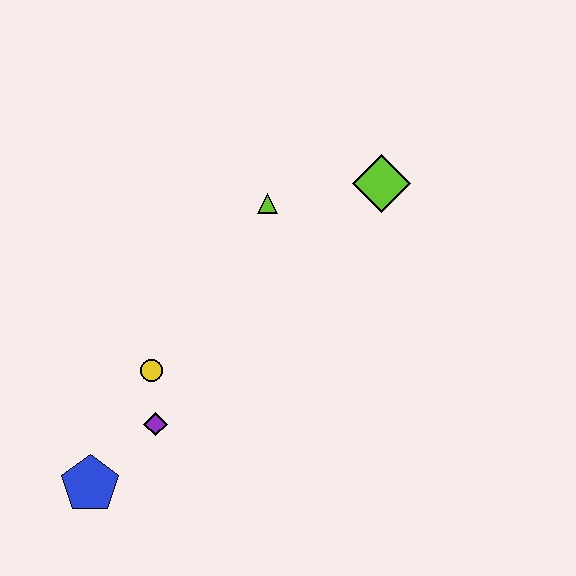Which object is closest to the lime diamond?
The lime triangle is closest to the lime diamond.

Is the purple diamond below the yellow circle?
Yes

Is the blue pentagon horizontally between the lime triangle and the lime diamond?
No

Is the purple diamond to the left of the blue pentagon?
No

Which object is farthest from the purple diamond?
The lime diamond is farthest from the purple diamond.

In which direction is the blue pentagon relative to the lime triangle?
The blue pentagon is below the lime triangle.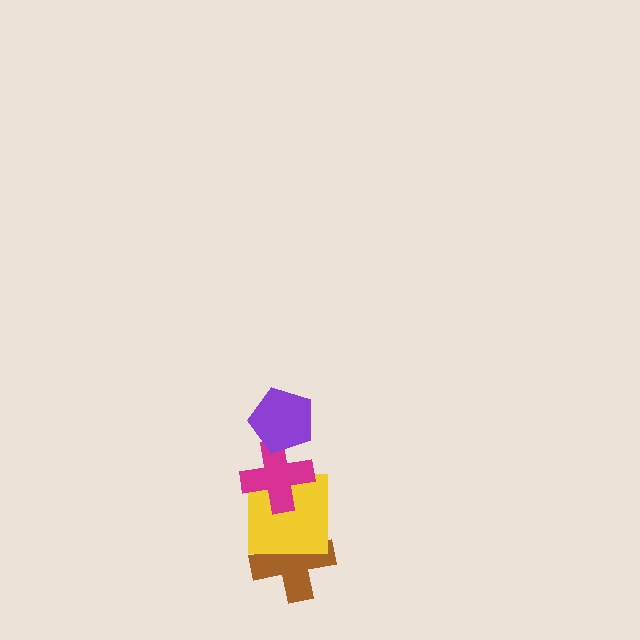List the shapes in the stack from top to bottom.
From top to bottom: the purple pentagon, the magenta cross, the yellow square, the brown cross.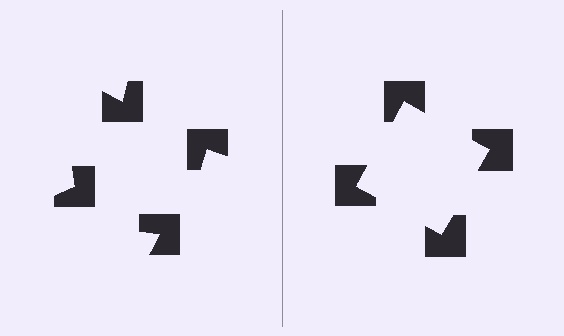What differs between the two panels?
The notched squares are positioned identically on both sides; only the wedge orientations differ. On the right they align to a square; on the left they are misaligned.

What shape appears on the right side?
An illusory square.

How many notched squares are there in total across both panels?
8 — 4 on each side.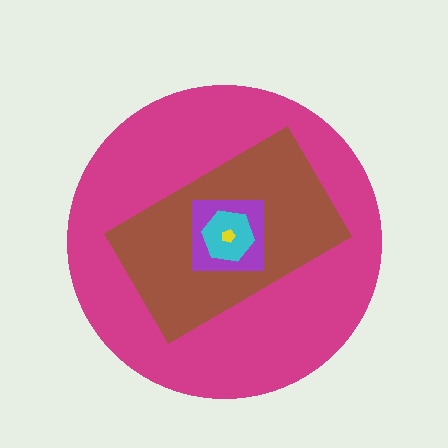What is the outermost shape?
The magenta circle.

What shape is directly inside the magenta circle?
The brown rectangle.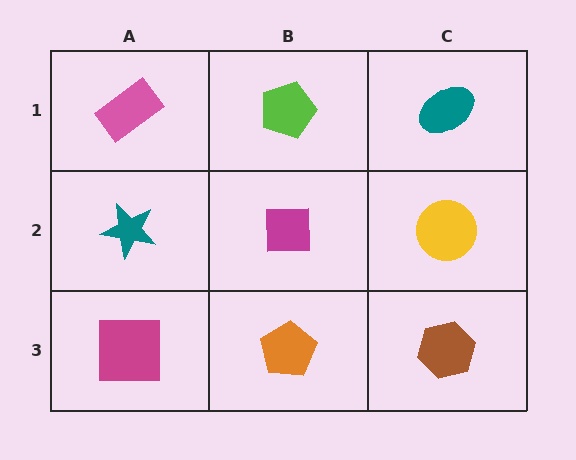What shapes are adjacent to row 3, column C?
A yellow circle (row 2, column C), an orange pentagon (row 3, column B).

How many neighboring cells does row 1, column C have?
2.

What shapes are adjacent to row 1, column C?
A yellow circle (row 2, column C), a lime pentagon (row 1, column B).